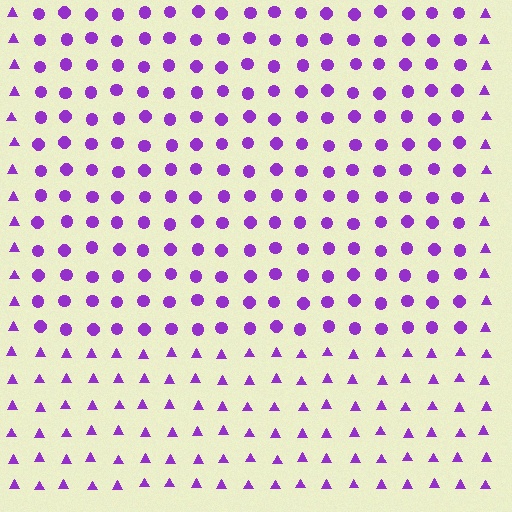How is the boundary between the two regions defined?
The boundary is defined by a change in element shape: circles inside vs. triangles outside. All elements share the same color and spacing.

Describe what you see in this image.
The image is filled with small purple elements arranged in a uniform grid. A rectangle-shaped region contains circles, while the surrounding area contains triangles. The boundary is defined purely by the change in element shape.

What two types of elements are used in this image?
The image uses circles inside the rectangle region and triangles outside it.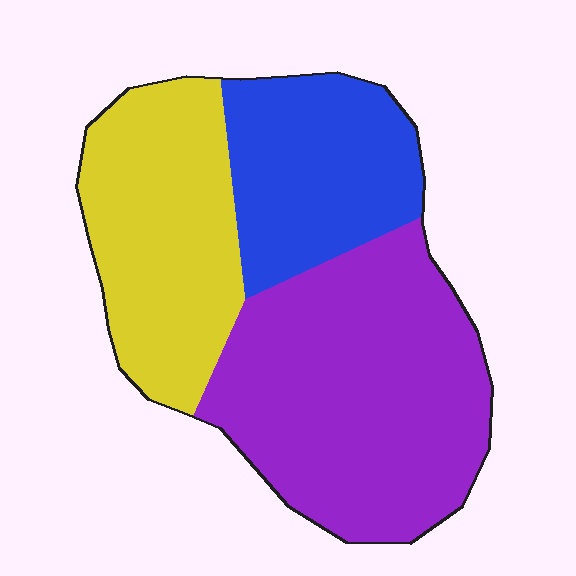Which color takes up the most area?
Purple, at roughly 45%.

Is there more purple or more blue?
Purple.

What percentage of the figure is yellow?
Yellow covers roughly 30% of the figure.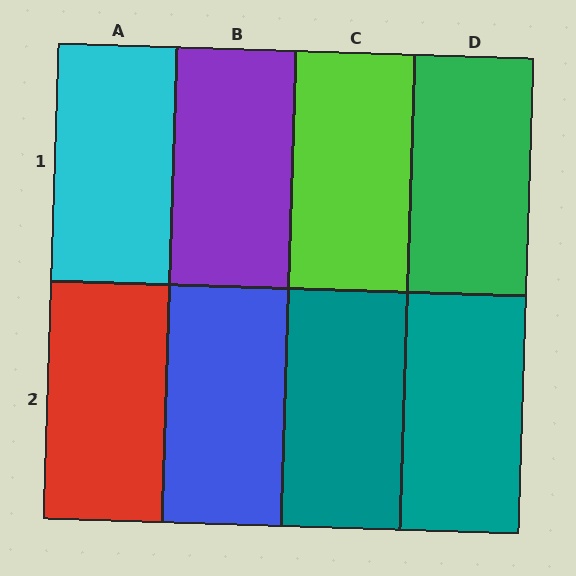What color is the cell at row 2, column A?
Red.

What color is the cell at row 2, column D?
Teal.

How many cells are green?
1 cell is green.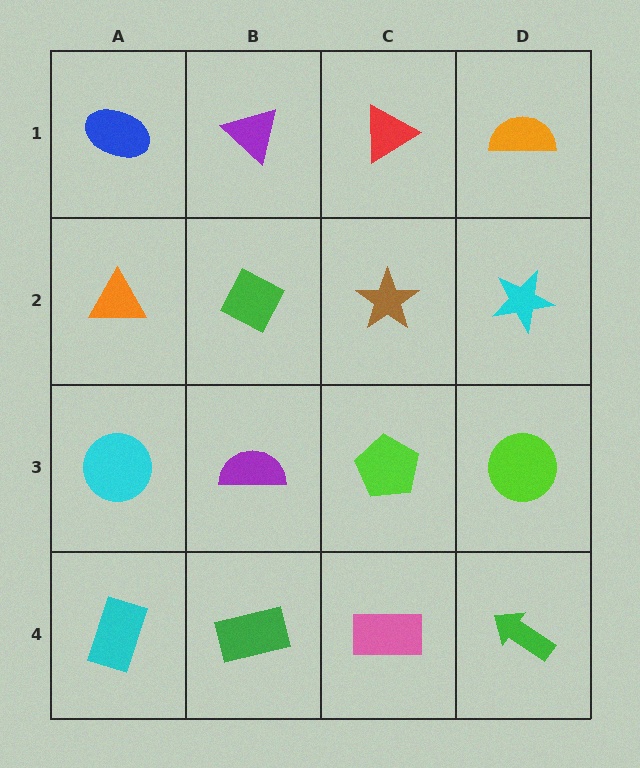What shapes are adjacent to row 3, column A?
An orange triangle (row 2, column A), a cyan rectangle (row 4, column A), a purple semicircle (row 3, column B).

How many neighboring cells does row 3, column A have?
3.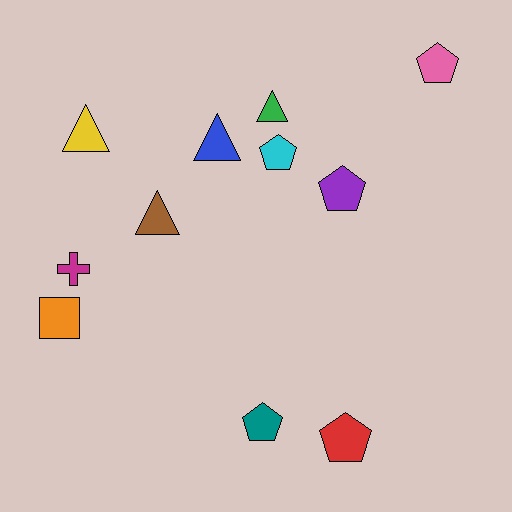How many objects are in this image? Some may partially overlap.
There are 11 objects.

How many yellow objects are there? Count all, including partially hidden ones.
There is 1 yellow object.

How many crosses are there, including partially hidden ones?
There is 1 cross.